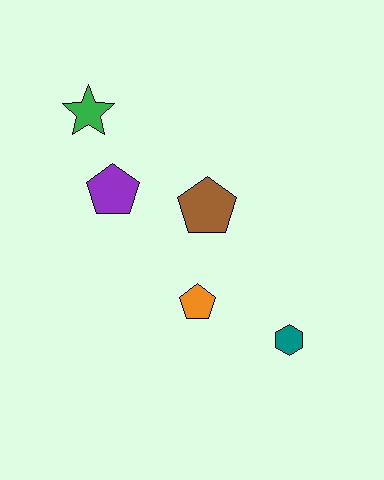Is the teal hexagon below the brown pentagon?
Yes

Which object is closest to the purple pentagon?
The green star is closest to the purple pentagon.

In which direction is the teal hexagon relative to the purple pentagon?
The teal hexagon is to the right of the purple pentagon.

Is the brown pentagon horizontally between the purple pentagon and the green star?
No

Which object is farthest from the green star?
The teal hexagon is farthest from the green star.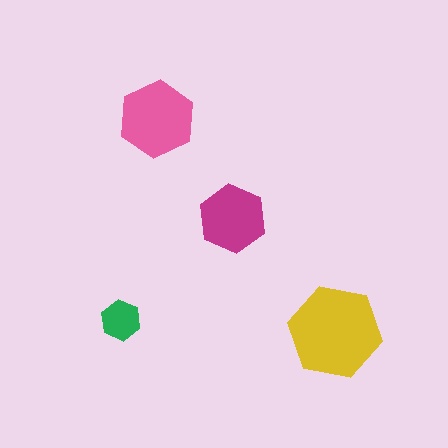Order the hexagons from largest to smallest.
the yellow one, the pink one, the magenta one, the green one.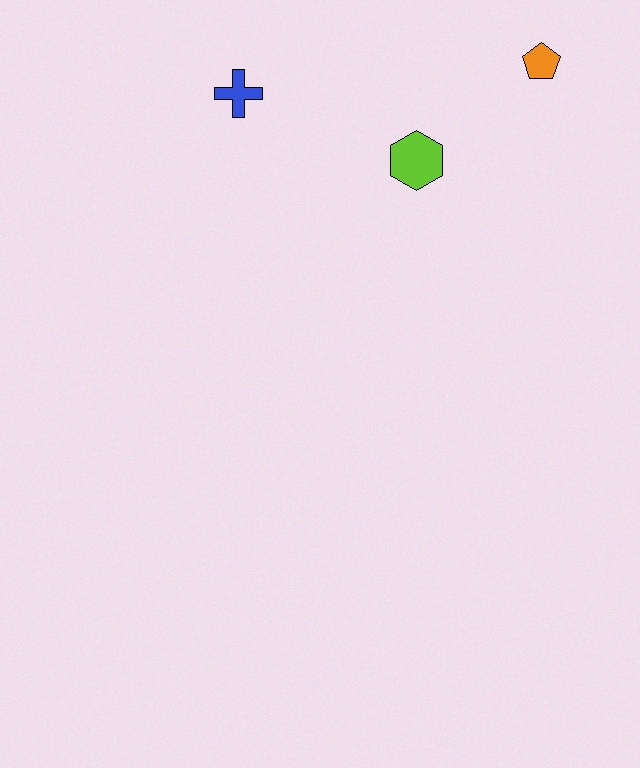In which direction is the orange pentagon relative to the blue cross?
The orange pentagon is to the right of the blue cross.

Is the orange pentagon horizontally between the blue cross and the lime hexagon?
No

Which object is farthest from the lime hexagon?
The blue cross is farthest from the lime hexagon.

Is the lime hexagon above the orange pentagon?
No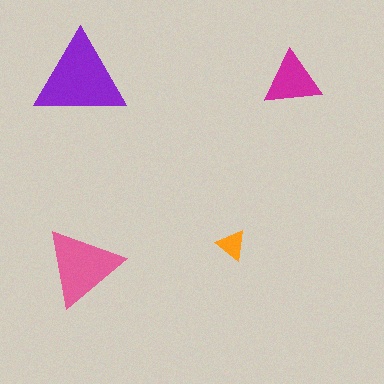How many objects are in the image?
There are 4 objects in the image.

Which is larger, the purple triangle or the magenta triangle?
The purple one.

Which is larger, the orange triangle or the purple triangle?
The purple one.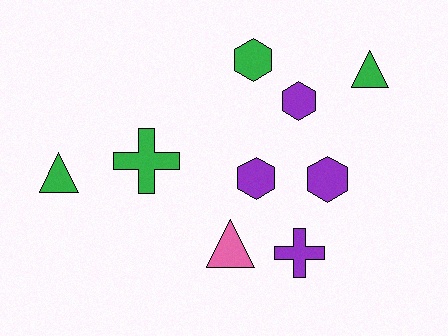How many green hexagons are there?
There is 1 green hexagon.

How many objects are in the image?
There are 9 objects.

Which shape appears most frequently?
Hexagon, with 4 objects.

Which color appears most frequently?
Purple, with 4 objects.